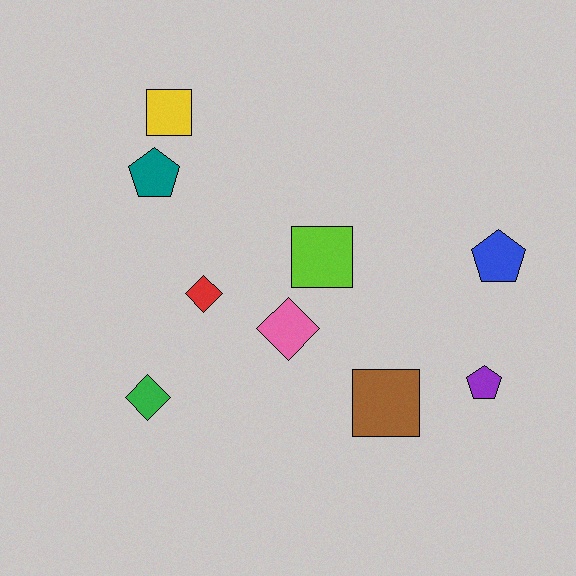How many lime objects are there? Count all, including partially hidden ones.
There is 1 lime object.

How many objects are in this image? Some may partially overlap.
There are 9 objects.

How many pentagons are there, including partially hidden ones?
There are 3 pentagons.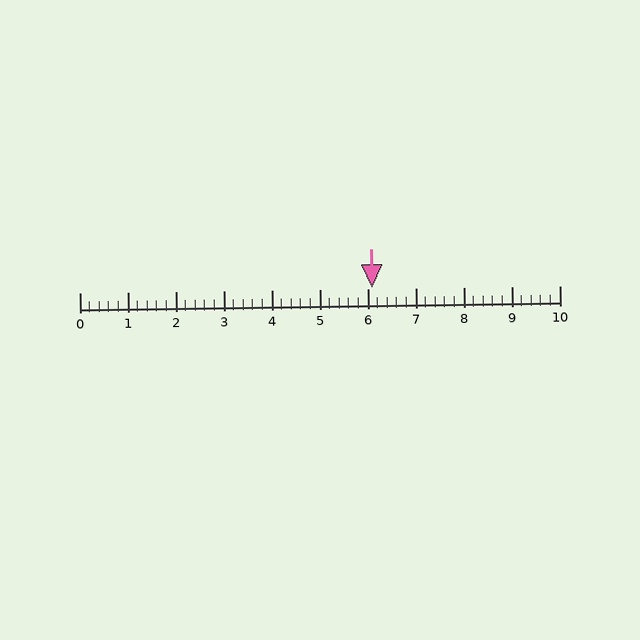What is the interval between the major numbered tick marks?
The major tick marks are spaced 1 units apart.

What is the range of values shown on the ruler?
The ruler shows values from 0 to 10.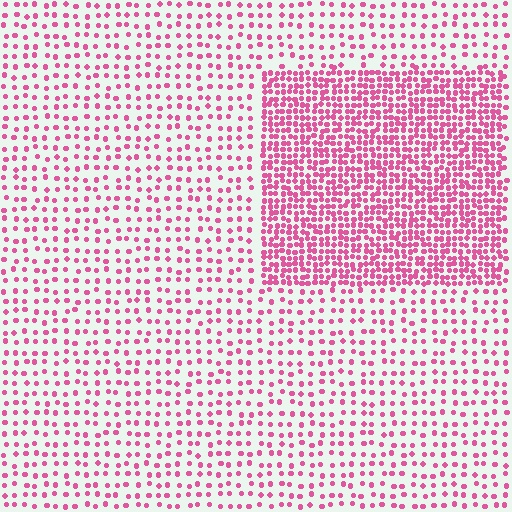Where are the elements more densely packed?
The elements are more densely packed inside the rectangle boundary.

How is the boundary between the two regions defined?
The boundary is defined by a change in element density (approximately 2.6x ratio). All elements are the same color, size, and shape.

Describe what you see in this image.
The image contains small pink elements arranged at two different densities. A rectangle-shaped region is visible where the elements are more densely packed than the surrounding area.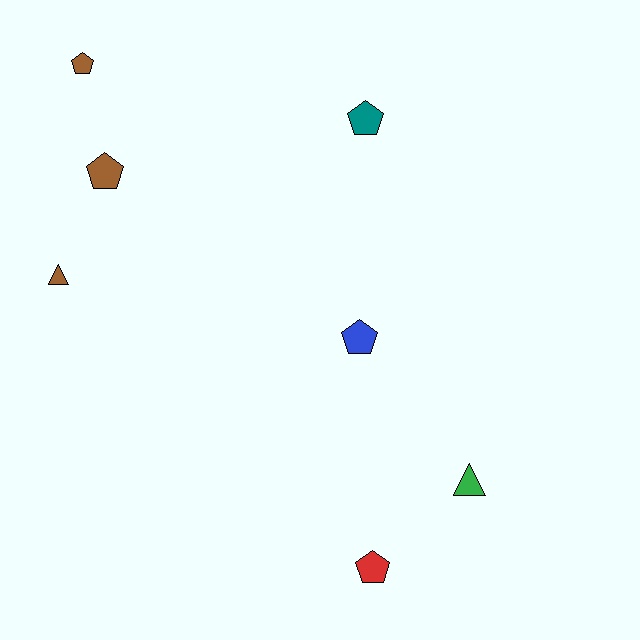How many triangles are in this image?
There are 2 triangles.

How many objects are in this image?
There are 7 objects.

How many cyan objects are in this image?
There are no cyan objects.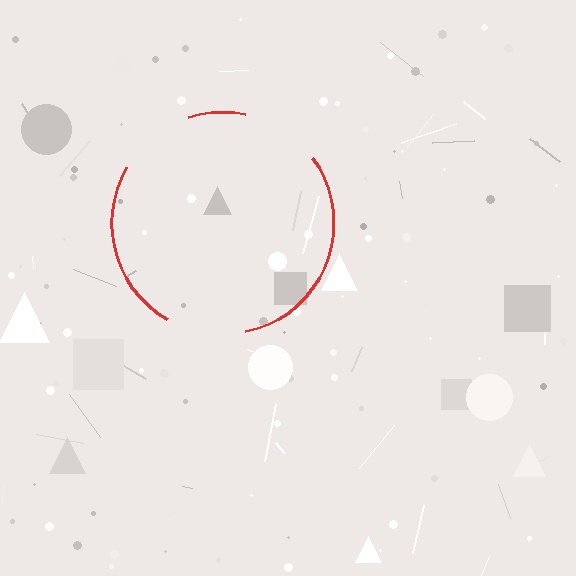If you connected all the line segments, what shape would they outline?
They would outline a circle.